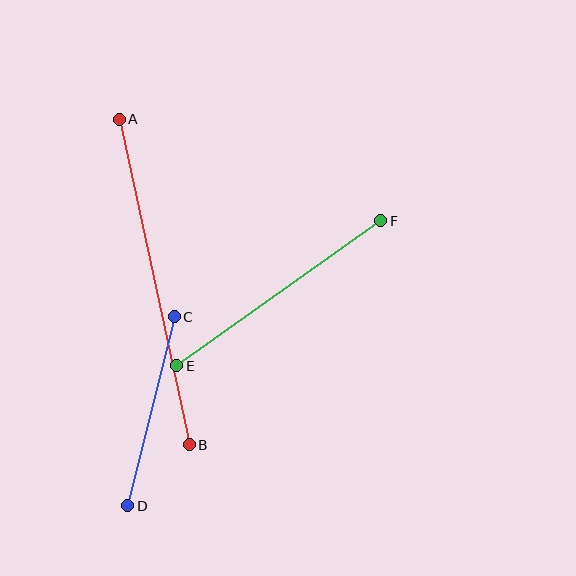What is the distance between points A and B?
The distance is approximately 333 pixels.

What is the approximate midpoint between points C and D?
The midpoint is at approximately (151, 411) pixels.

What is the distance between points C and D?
The distance is approximately 194 pixels.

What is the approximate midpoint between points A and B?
The midpoint is at approximately (154, 282) pixels.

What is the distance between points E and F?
The distance is approximately 250 pixels.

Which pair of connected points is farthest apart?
Points A and B are farthest apart.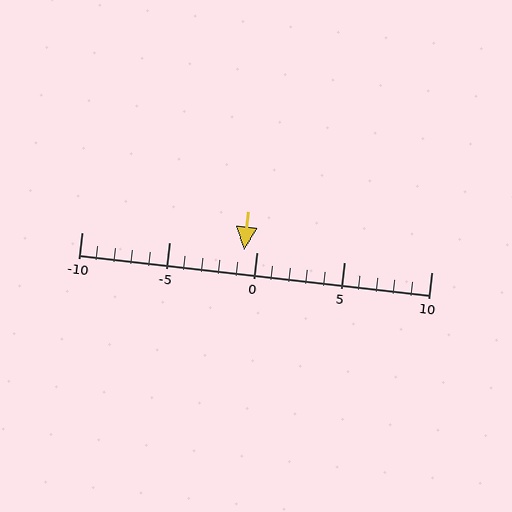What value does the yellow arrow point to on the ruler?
The yellow arrow points to approximately -1.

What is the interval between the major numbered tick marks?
The major tick marks are spaced 5 units apart.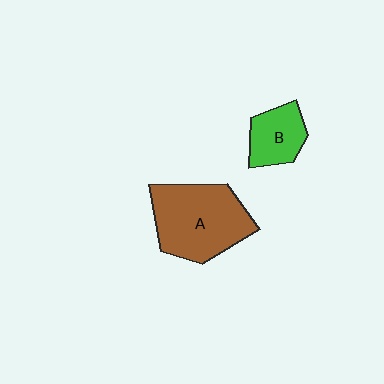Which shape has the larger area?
Shape A (brown).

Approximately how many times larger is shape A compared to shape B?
Approximately 2.1 times.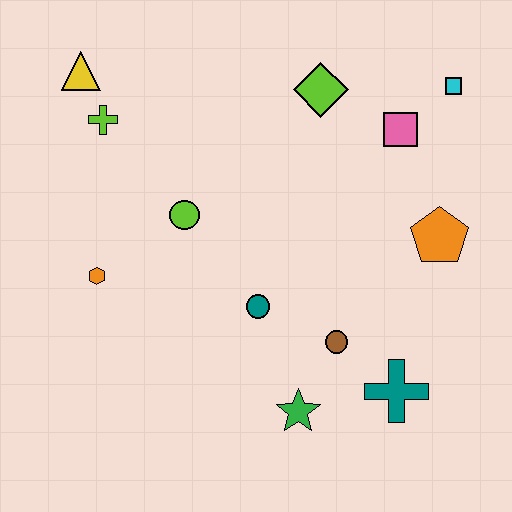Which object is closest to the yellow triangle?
The lime cross is closest to the yellow triangle.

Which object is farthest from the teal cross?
The yellow triangle is farthest from the teal cross.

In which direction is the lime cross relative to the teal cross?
The lime cross is to the left of the teal cross.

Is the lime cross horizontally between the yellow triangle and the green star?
Yes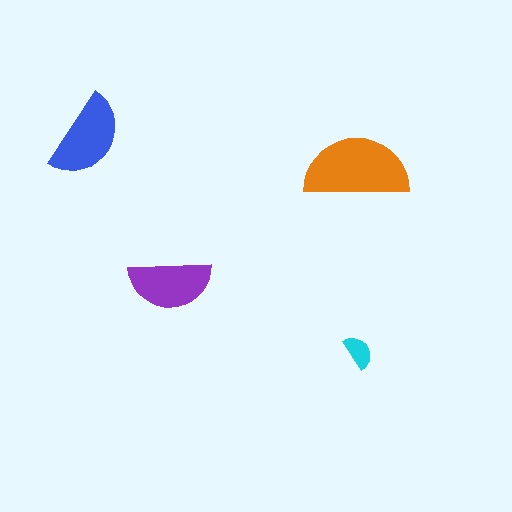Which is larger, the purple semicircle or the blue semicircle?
The blue one.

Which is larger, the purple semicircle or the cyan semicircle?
The purple one.